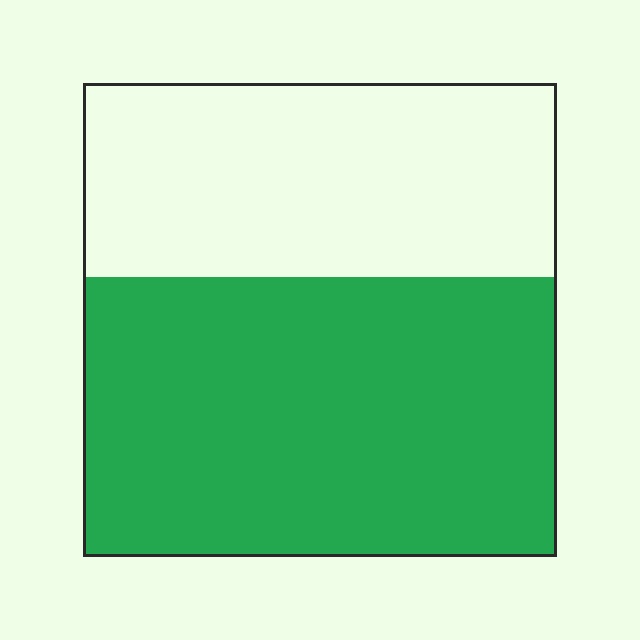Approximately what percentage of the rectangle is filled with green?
Approximately 60%.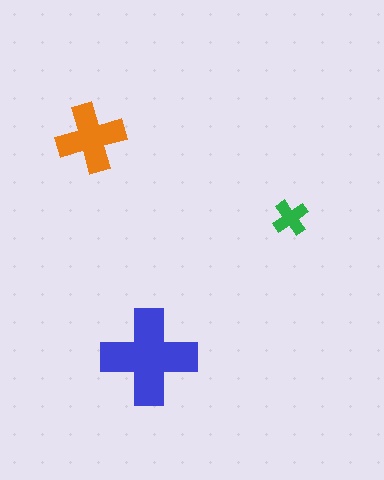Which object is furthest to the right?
The green cross is rightmost.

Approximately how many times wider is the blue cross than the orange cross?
About 1.5 times wider.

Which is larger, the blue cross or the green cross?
The blue one.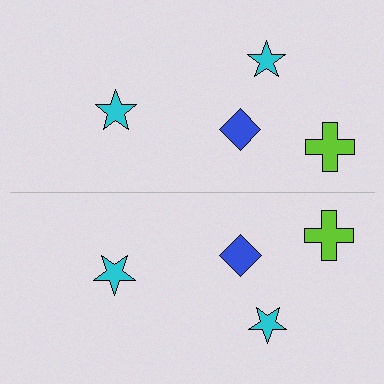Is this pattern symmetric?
Yes, this pattern has bilateral (reflection) symmetry.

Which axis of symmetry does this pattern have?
The pattern has a horizontal axis of symmetry running through the center of the image.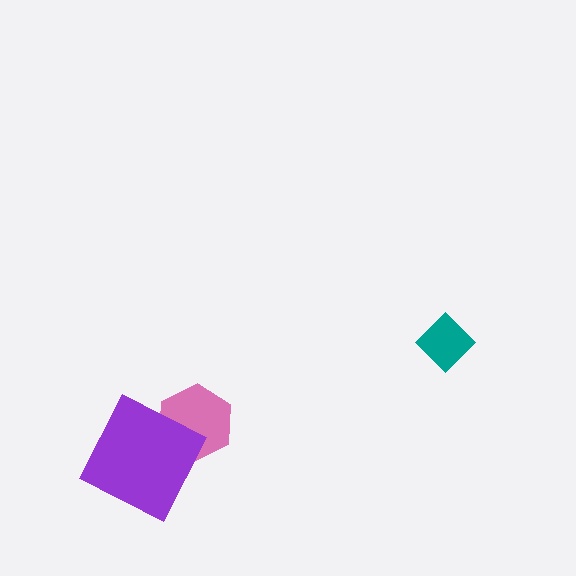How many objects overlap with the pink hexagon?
1 object overlaps with the pink hexagon.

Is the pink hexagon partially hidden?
Yes, it is partially covered by another shape.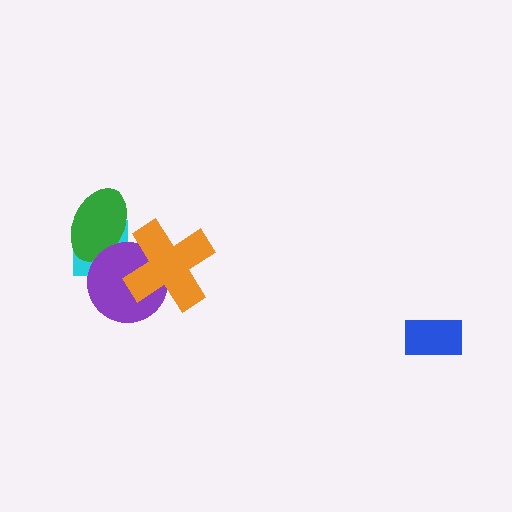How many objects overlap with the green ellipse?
2 objects overlap with the green ellipse.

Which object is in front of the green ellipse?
The purple circle is in front of the green ellipse.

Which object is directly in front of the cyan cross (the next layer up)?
The green ellipse is directly in front of the cyan cross.